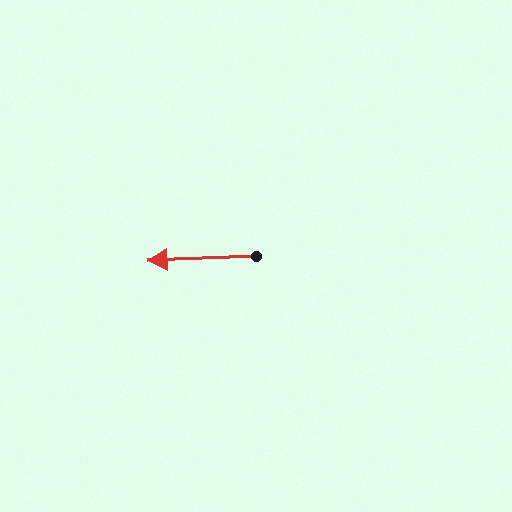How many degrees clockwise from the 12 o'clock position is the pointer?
Approximately 268 degrees.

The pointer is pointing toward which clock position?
Roughly 9 o'clock.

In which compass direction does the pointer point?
West.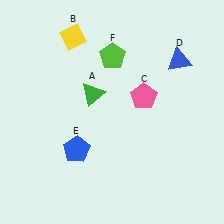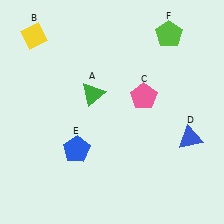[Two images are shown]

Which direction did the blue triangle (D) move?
The blue triangle (D) moved down.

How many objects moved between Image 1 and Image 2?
3 objects moved between the two images.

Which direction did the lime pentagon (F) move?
The lime pentagon (F) moved right.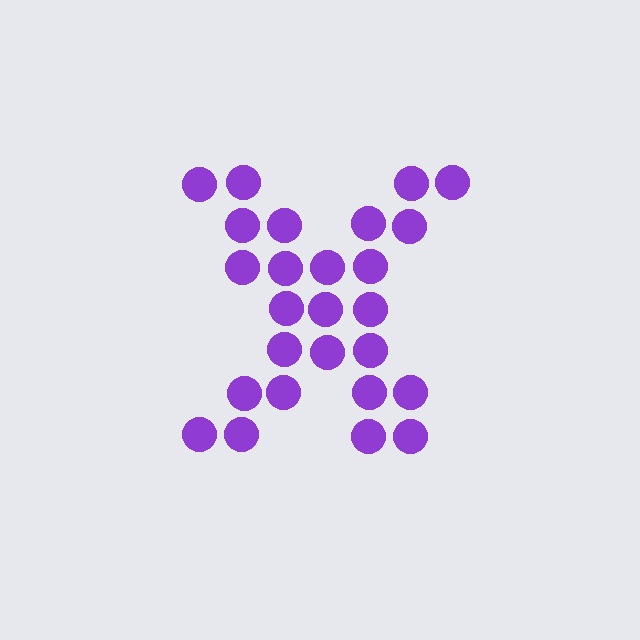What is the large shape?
The large shape is the letter X.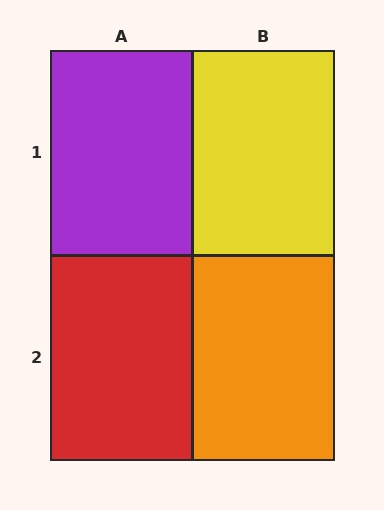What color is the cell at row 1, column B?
Yellow.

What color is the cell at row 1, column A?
Purple.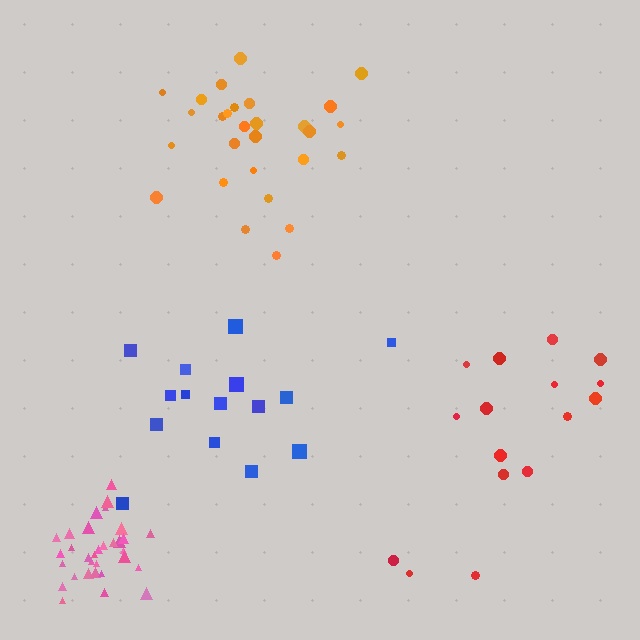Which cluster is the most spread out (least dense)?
Red.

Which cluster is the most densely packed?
Pink.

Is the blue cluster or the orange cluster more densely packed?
Orange.